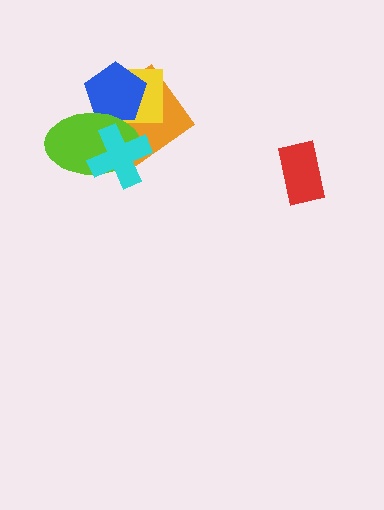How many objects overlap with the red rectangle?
0 objects overlap with the red rectangle.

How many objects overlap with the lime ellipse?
4 objects overlap with the lime ellipse.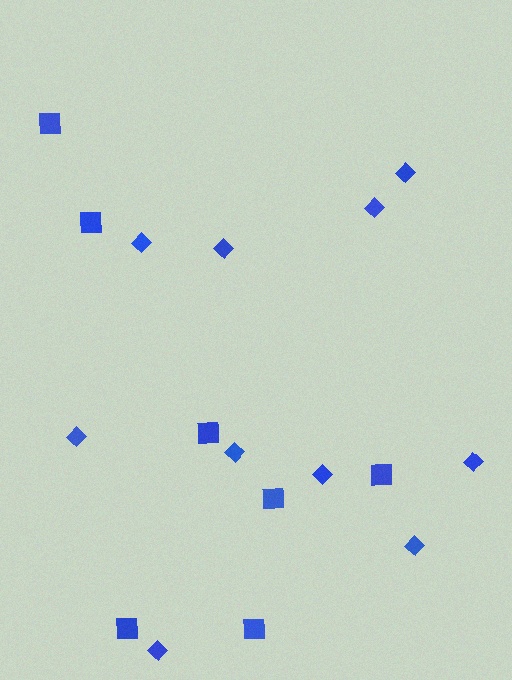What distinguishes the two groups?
There are 2 groups: one group of diamonds (10) and one group of squares (7).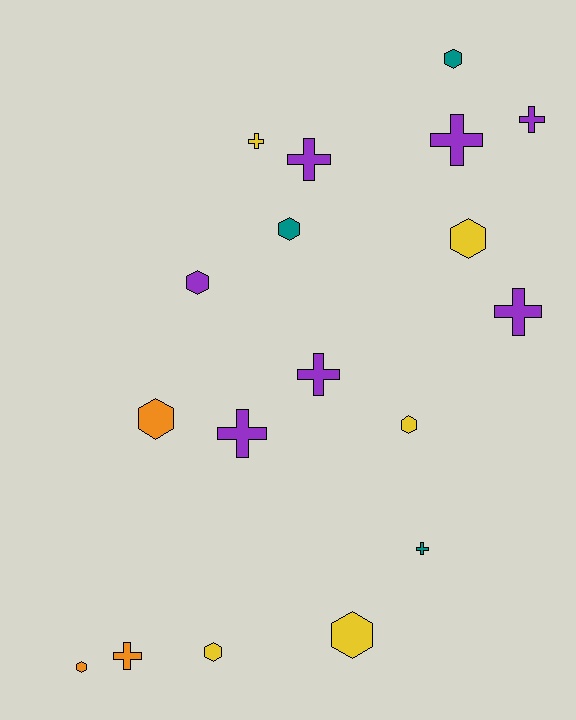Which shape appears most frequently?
Hexagon, with 9 objects.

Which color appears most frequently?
Purple, with 7 objects.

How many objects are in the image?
There are 18 objects.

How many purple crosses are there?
There are 6 purple crosses.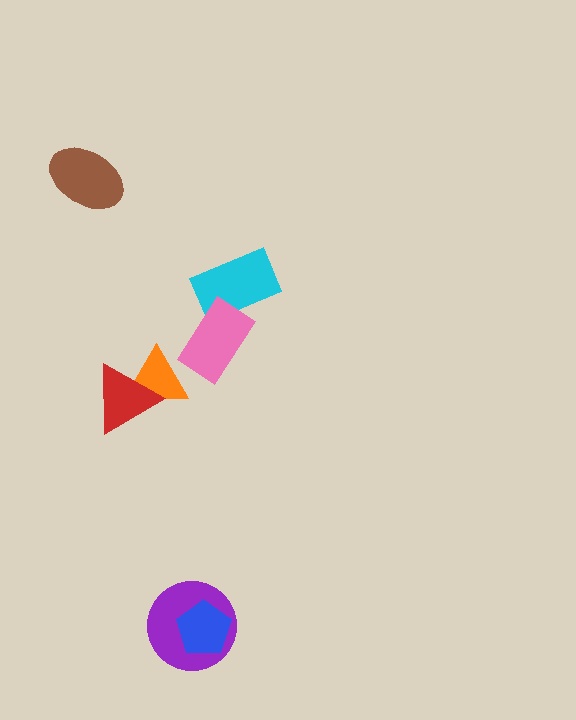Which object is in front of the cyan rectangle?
The pink rectangle is in front of the cyan rectangle.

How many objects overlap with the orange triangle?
1 object overlaps with the orange triangle.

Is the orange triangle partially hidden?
Yes, it is partially covered by another shape.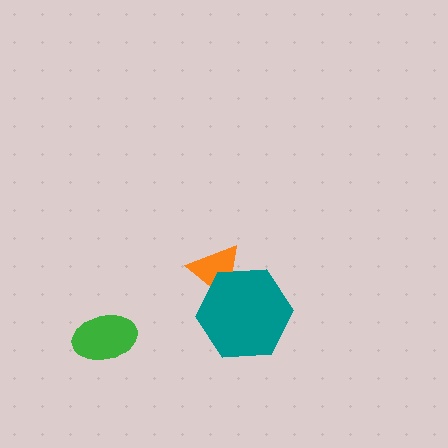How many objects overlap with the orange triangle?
1 object overlaps with the orange triangle.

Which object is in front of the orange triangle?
The teal hexagon is in front of the orange triangle.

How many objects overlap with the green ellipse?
0 objects overlap with the green ellipse.